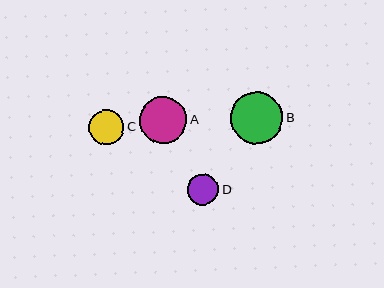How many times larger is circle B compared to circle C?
Circle B is approximately 1.5 times the size of circle C.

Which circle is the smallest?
Circle D is the smallest with a size of approximately 31 pixels.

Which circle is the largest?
Circle B is the largest with a size of approximately 52 pixels.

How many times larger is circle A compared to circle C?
Circle A is approximately 1.3 times the size of circle C.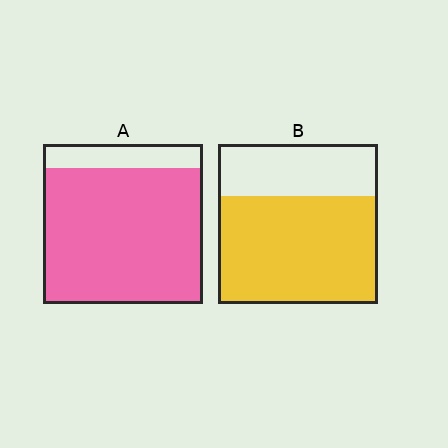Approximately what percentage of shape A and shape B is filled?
A is approximately 85% and B is approximately 70%.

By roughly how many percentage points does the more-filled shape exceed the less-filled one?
By roughly 15 percentage points (A over B).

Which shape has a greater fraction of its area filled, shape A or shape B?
Shape A.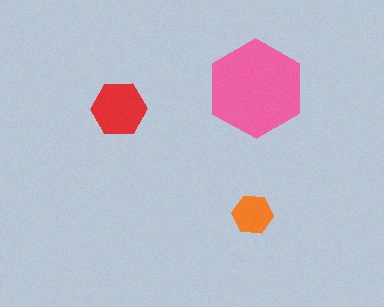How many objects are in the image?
There are 3 objects in the image.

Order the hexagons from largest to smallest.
the pink one, the red one, the orange one.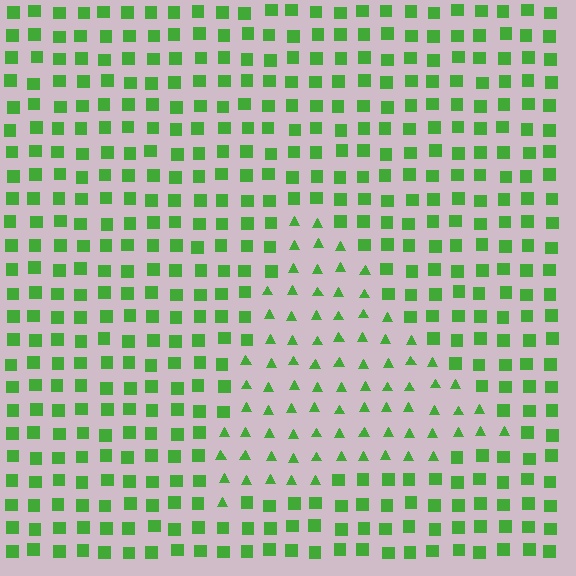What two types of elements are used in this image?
The image uses triangles inside the triangle region and squares outside it.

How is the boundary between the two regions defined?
The boundary is defined by a change in element shape: triangles inside vs. squares outside. All elements share the same color and spacing.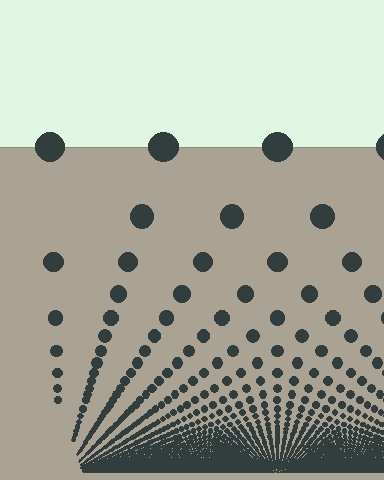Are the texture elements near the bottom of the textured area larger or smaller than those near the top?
Smaller. The gradient is inverted — elements near the bottom are smaller and denser.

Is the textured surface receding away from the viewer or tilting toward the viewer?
The surface appears to tilt toward the viewer. Texture elements get larger and sparser toward the top.